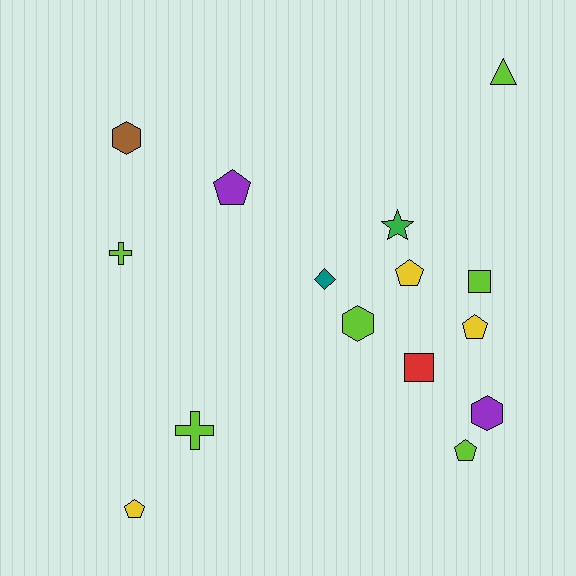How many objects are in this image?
There are 15 objects.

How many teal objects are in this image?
There is 1 teal object.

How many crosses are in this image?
There are 2 crosses.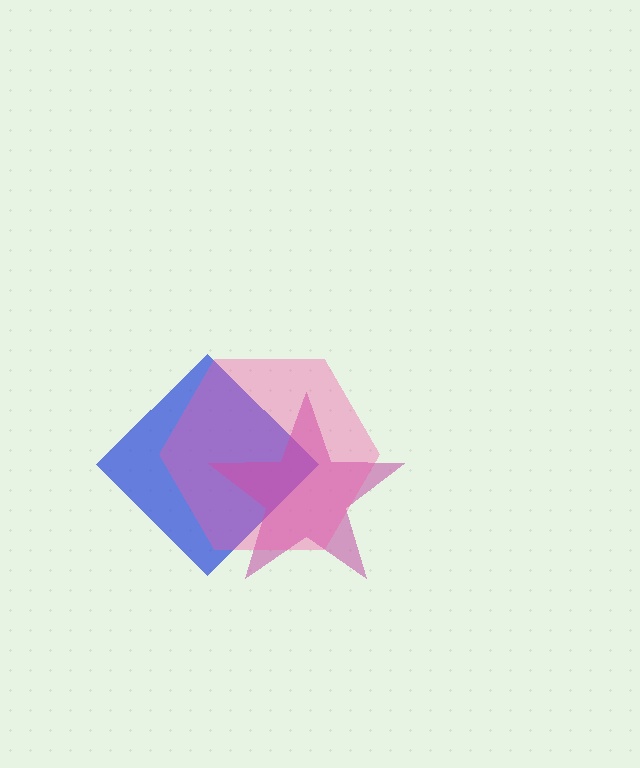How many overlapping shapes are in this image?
There are 3 overlapping shapes in the image.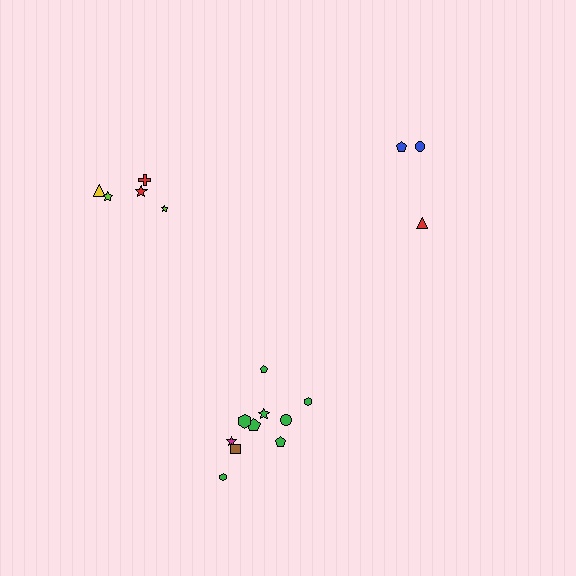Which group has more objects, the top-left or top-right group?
The top-left group.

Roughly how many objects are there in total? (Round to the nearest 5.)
Roughly 20 objects in total.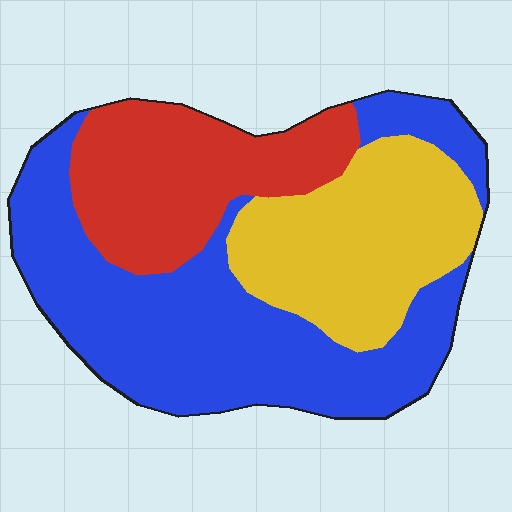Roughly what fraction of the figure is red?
Red takes up about one quarter (1/4) of the figure.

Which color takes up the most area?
Blue, at roughly 50%.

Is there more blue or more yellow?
Blue.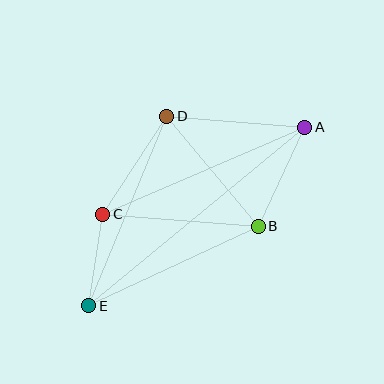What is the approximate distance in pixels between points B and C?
The distance between B and C is approximately 156 pixels.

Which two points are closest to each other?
Points C and E are closest to each other.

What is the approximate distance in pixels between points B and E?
The distance between B and E is approximately 187 pixels.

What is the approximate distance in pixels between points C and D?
The distance between C and D is approximately 117 pixels.